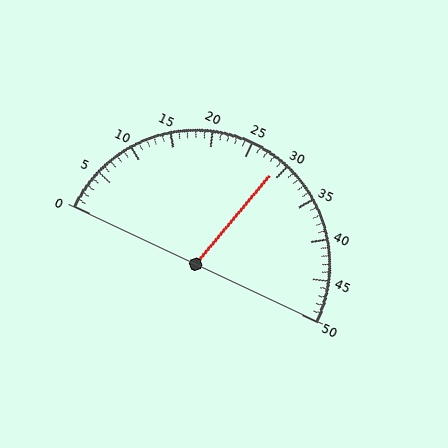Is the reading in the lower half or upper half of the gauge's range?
The reading is in the upper half of the range (0 to 50).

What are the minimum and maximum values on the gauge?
The gauge ranges from 0 to 50.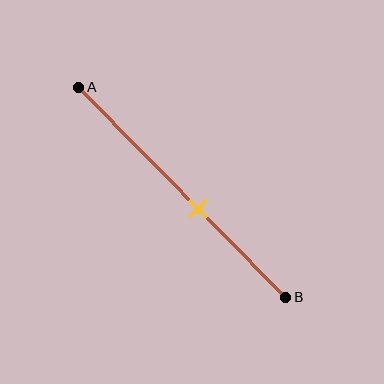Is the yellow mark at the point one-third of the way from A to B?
No, the mark is at about 60% from A, not at the 33% one-third point.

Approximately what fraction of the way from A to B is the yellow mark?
The yellow mark is approximately 60% of the way from A to B.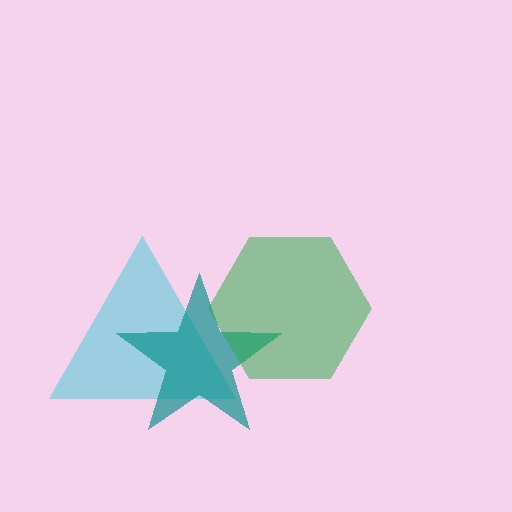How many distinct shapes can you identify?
There are 3 distinct shapes: a cyan triangle, a teal star, a green hexagon.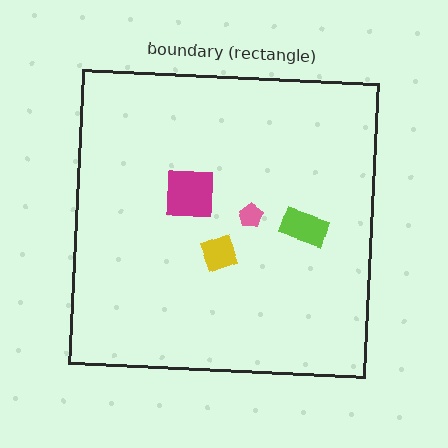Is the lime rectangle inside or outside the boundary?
Inside.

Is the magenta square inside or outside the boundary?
Inside.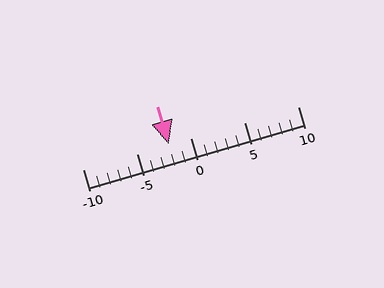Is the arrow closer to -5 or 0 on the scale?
The arrow is closer to 0.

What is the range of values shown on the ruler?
The ruler shows values from -10 to 10.